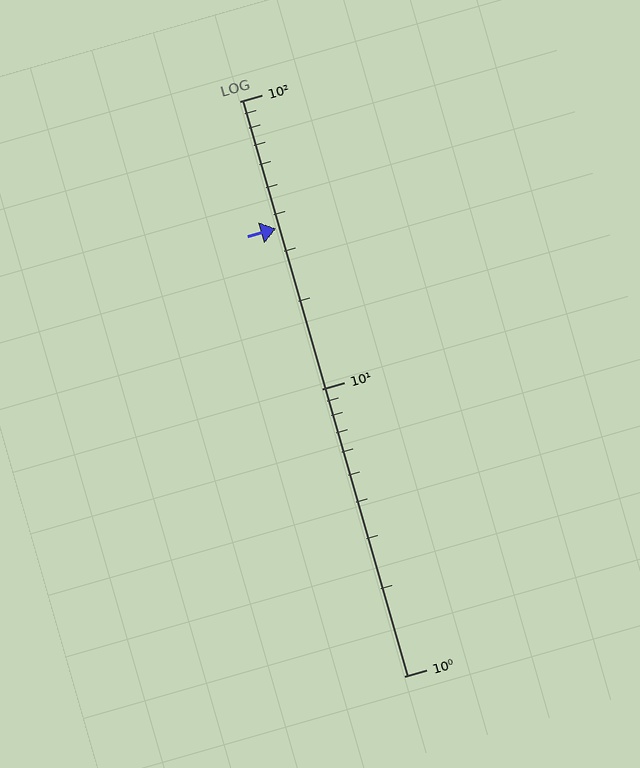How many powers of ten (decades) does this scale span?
The scale spans 2 decades, from 1 to 100.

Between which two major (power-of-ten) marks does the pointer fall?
The pointer is between 10 and 100.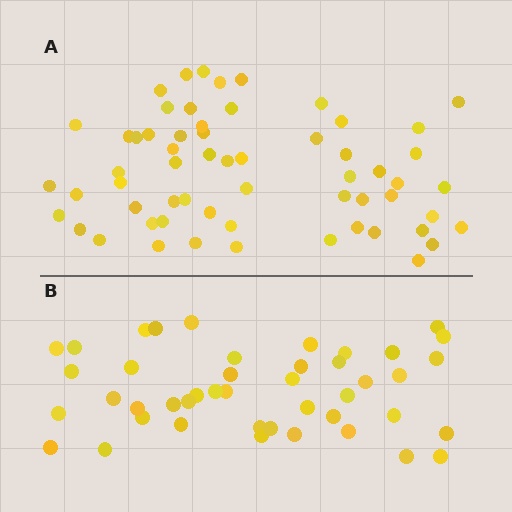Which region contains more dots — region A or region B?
Region A (the top region) has more dots.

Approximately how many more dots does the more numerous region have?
Region A has approximately 15 more dots than region B.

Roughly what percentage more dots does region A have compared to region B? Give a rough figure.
About 35% more.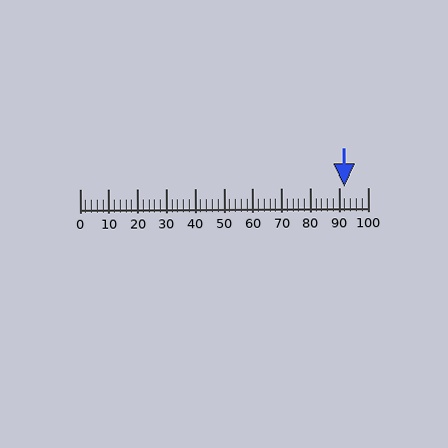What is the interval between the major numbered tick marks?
The major tick marks are spaced 10 units apart.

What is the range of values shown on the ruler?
The ruler shows values from 0 to 100.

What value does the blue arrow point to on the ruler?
The blue arrow points to approximately 92.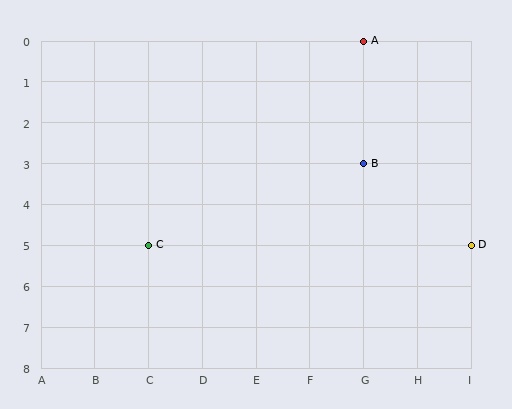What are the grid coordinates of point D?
Point D is at grid coordinates (I, 5).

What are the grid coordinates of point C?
Point C is at grid coordinates (C, 5).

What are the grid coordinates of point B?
Point B is at grid coordinates (G, 3).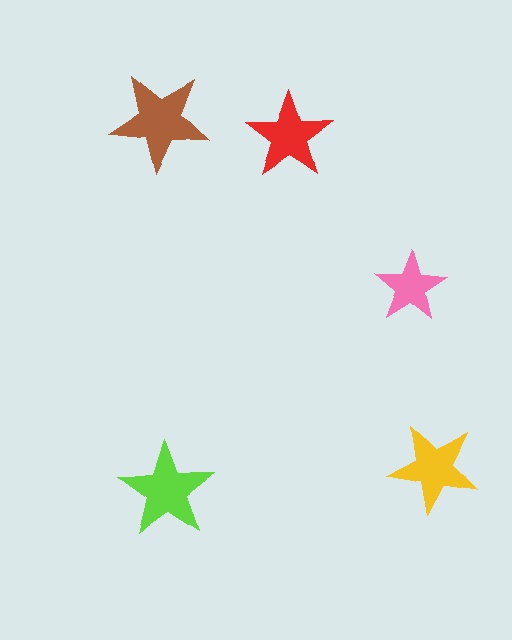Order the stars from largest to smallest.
the brown one, the lime one, the yellow one, the red one, the pink one.